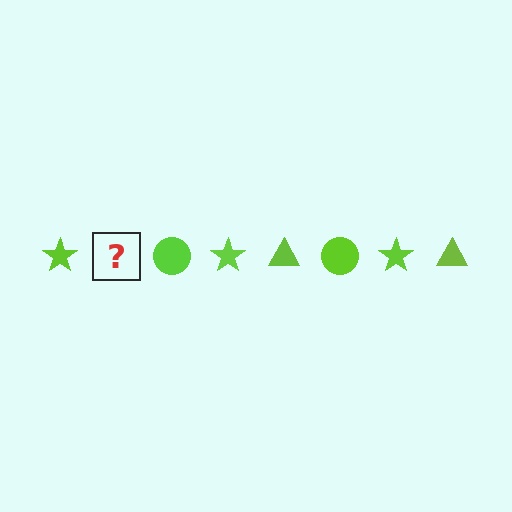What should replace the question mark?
The question mark should be replaced with a lime triangle.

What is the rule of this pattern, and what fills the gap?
The rule is that the pattern cycles through star, triangle, circle shapes in lime. The gap should be filled with a lime triangle.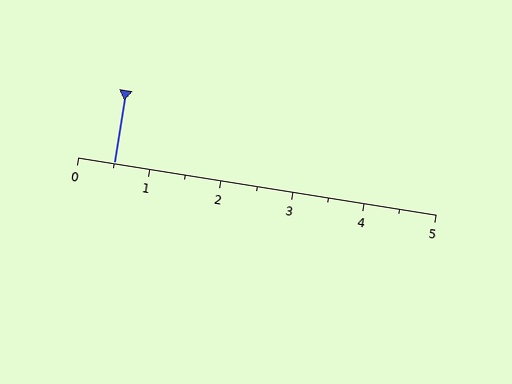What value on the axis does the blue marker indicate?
The marker indicates approximately 0.5.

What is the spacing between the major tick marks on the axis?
The major ticks are spaced 1 apart.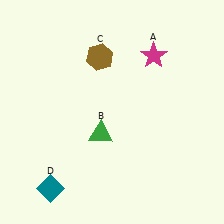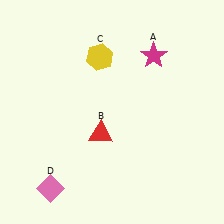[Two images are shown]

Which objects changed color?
B changed from green to red. C changed from brown to yellow. D changed from teal to pink.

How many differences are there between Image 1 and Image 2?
There are 3 differences between the two images.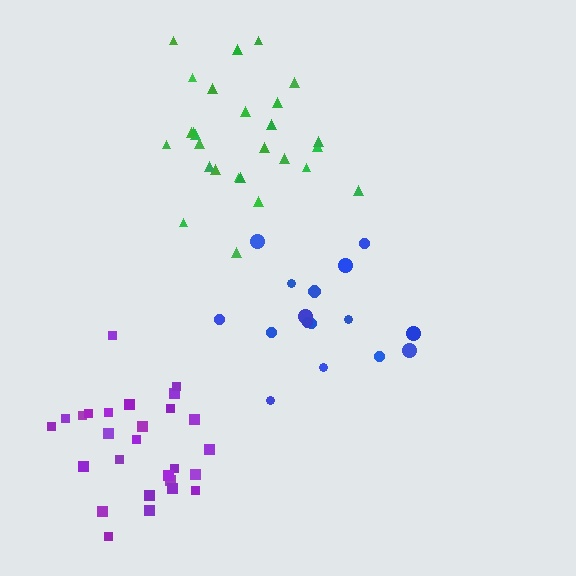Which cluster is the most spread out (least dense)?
Blue.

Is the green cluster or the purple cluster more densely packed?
Purple.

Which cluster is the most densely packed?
Purple.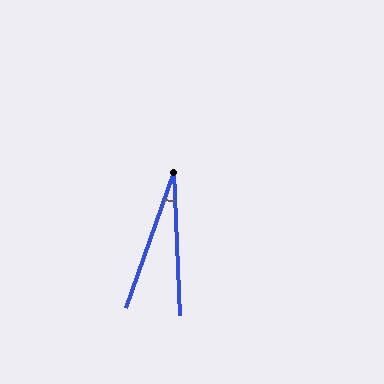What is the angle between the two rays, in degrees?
Approximately 22 degrees.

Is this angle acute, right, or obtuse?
It is acute.